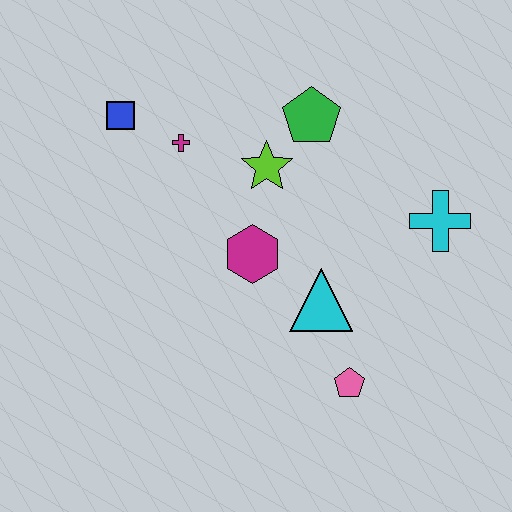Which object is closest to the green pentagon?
The lime star is closest to the green pentagon.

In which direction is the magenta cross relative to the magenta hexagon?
The magenta cross is above the magenta hexagon.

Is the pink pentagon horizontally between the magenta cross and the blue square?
No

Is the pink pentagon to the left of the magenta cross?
No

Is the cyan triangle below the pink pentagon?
No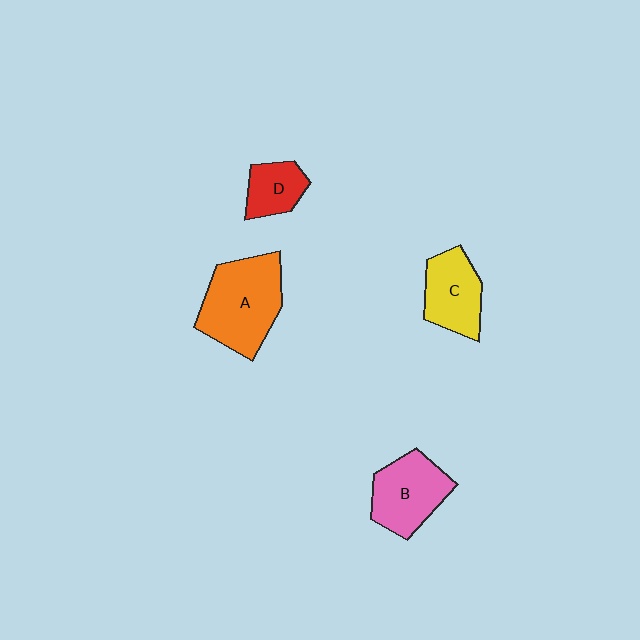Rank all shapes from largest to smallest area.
From largest to smallest: A (orange), B (pink), C (yellow), D (red).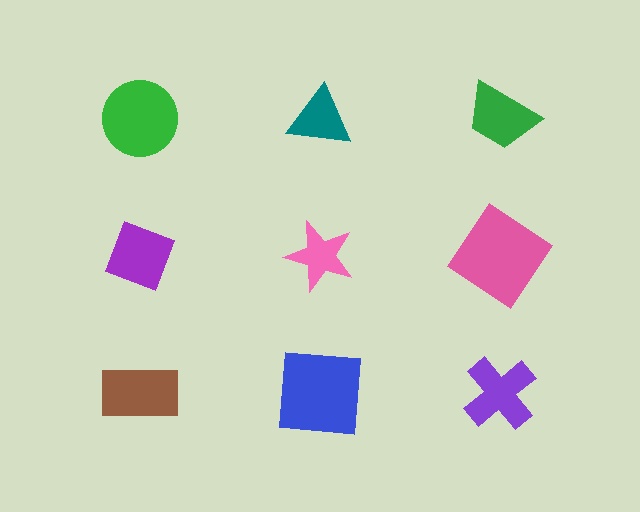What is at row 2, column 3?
A pink diamond.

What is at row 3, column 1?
A brown rectangle.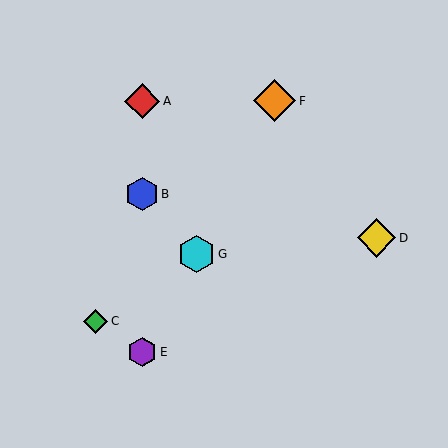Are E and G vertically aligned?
No, E is at x≈142 and G is at x≈197.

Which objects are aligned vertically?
Objects A, B, E are aligned vertically.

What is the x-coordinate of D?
Object D is at x≈377.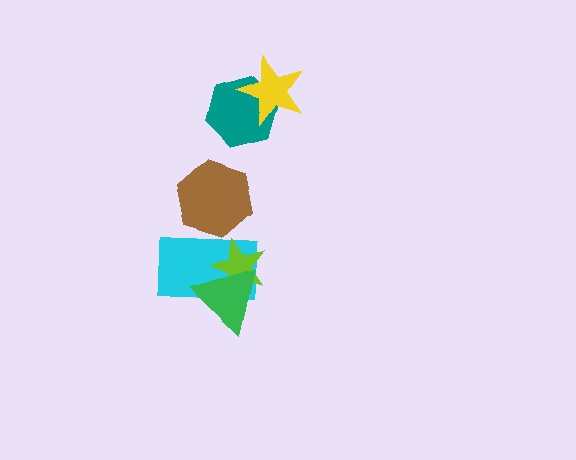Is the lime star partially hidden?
Yes, it is partially covered by another shape.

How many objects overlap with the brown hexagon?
1 object overlaps with the brown hexagon.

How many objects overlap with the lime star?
2 objects overlap with the lime star.